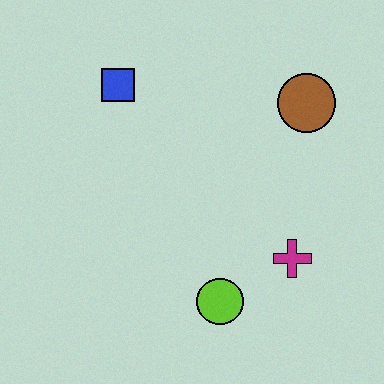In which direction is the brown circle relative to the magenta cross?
The brown circle is above the magenta cross.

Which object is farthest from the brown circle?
The lime circle is farthest from the brown circle.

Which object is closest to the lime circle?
The magenta cross is closest to the lime circle.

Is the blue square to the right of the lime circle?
No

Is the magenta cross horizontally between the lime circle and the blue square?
No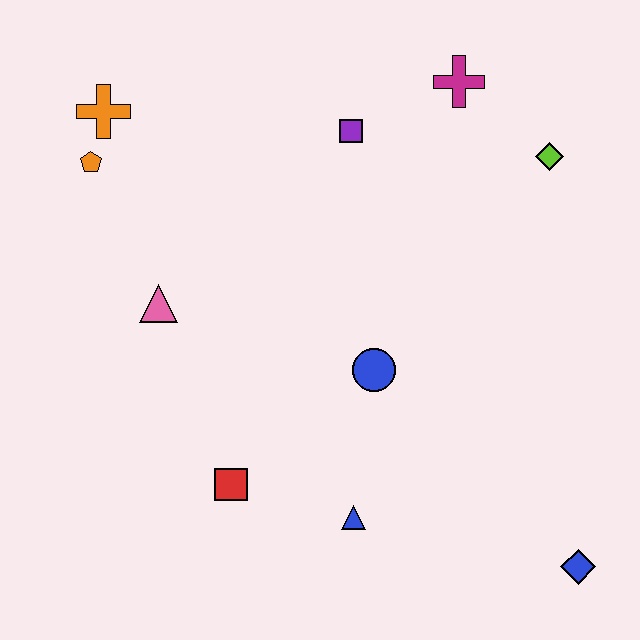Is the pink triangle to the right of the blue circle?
No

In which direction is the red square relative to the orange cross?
The red square is below the orange cross.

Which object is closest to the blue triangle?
The red square is closest to the blue triangle.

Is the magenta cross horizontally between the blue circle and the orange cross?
No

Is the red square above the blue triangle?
Yes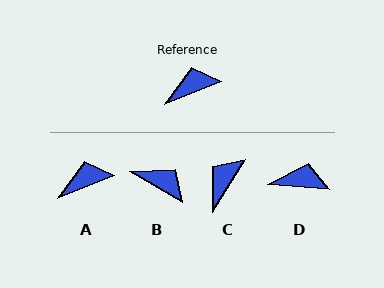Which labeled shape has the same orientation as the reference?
A.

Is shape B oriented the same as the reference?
No, it is off by about 52 degrees.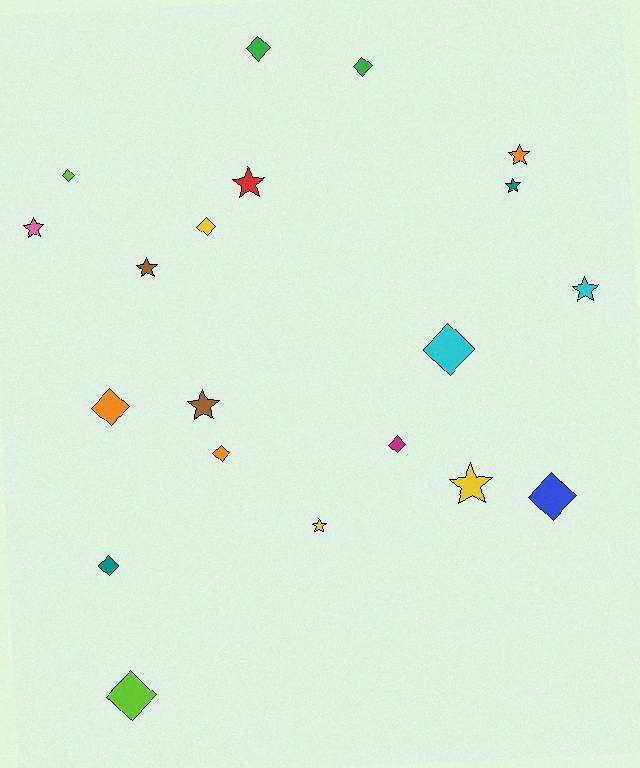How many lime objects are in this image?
There are 2 lime objects.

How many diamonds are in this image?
There are 11 diamonds.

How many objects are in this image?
There are 20 objects.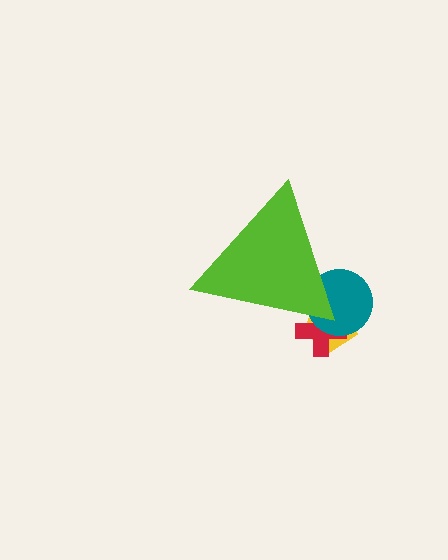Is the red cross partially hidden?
Yes, the red cross is partially hidden behind the lime triangle.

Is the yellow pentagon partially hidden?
Yes, the yellow pentagon is partially hidden behind the lime triangle.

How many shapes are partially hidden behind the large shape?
3 shapes are partially hidden.